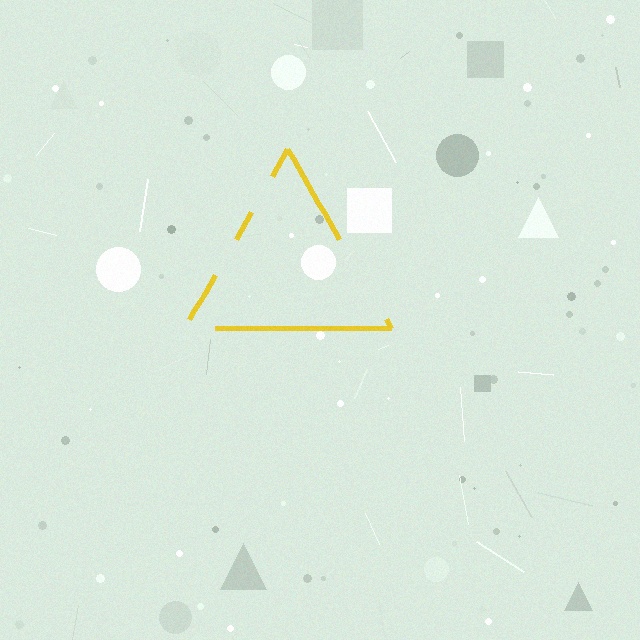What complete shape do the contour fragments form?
The contour fragments form a triangle.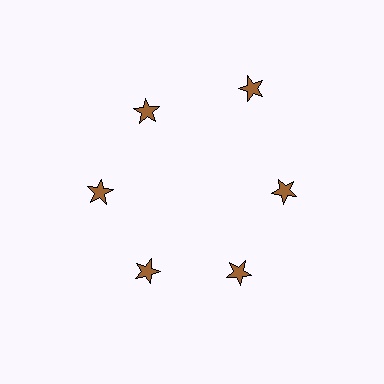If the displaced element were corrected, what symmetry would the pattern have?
It would have 6-fold rotational symmetry — the pattern would map onto itself every 60 degrees.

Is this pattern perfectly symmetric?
No. The 6 brown stars are arranged in a ring, but one element near the 1 o'clock position is pushed outward from the center, breaking the 6-fold rotational symmetry.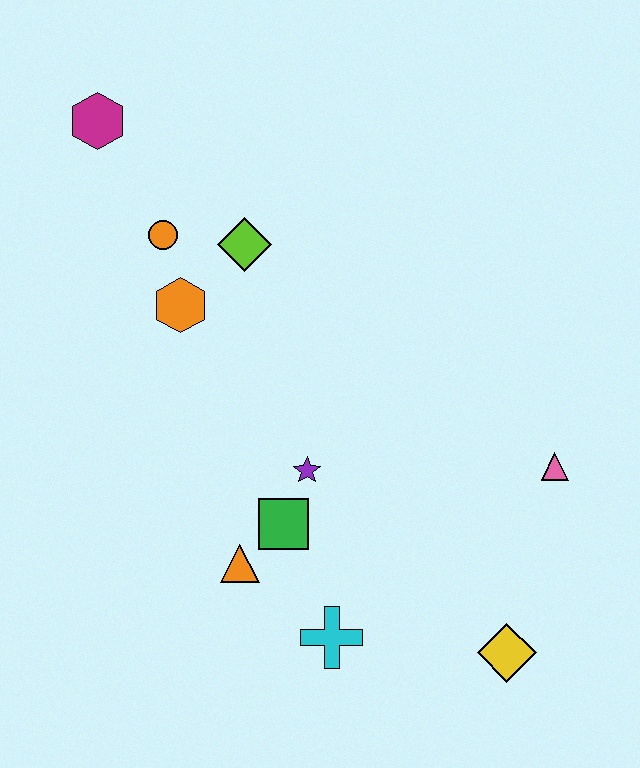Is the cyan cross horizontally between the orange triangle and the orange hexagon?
No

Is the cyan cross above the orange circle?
No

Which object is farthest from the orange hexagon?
The yellow diamond is farthest from the orange hexagon.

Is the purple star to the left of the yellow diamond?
Yes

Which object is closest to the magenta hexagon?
The orange circle is closest to the magenta hexagon.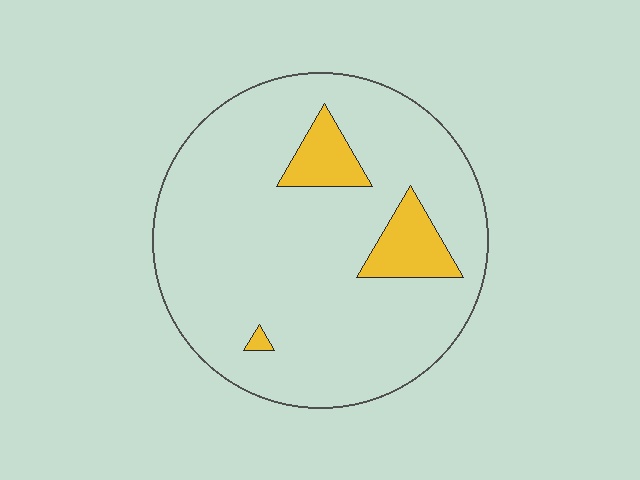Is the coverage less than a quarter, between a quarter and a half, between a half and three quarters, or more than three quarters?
Less than a quarter.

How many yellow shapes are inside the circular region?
3.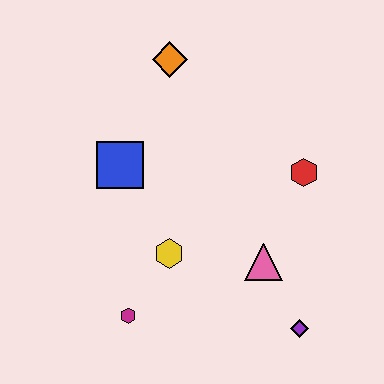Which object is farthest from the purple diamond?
The orange diamond is farthest from the purple diamond.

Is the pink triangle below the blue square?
Yes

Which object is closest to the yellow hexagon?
The magenta hexagon is closest to the yellow hexagon.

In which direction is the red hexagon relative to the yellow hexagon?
The red hexagon is to the right of the yellow hexagon.